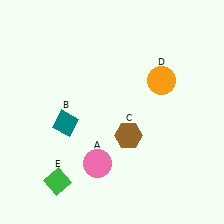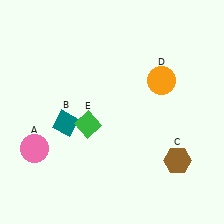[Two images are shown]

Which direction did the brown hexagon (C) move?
The brown hexagon (C) moved right.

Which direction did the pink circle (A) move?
The pink circle (A) moved left.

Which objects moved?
The objects that moved are: the pink circle (A), the brown hexagon (C), the green diamond (E).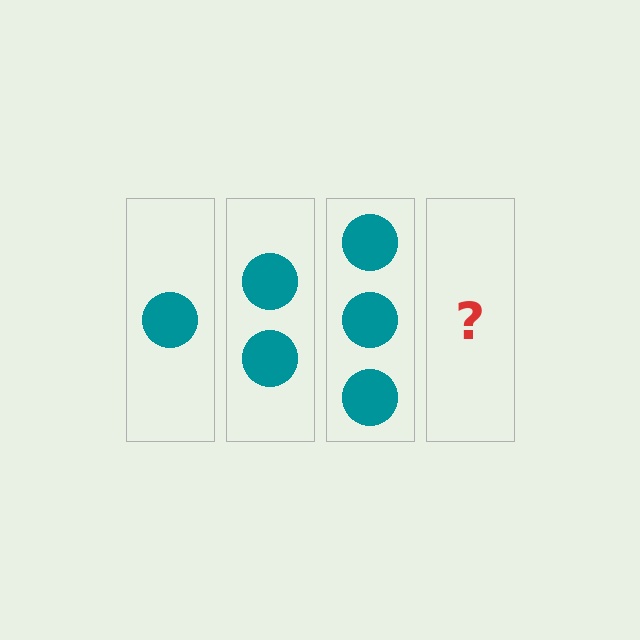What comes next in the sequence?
The next element should be 4 circles.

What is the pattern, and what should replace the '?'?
The pattern is that each step adds one more circle. The '?' should be 4 circles.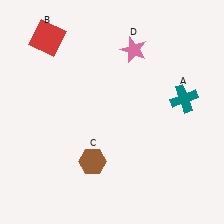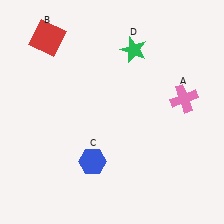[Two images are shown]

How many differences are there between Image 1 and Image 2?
There are 3 differences between the two images.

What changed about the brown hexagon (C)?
In Image 1, C is brown. In Image 2, it changed to blue.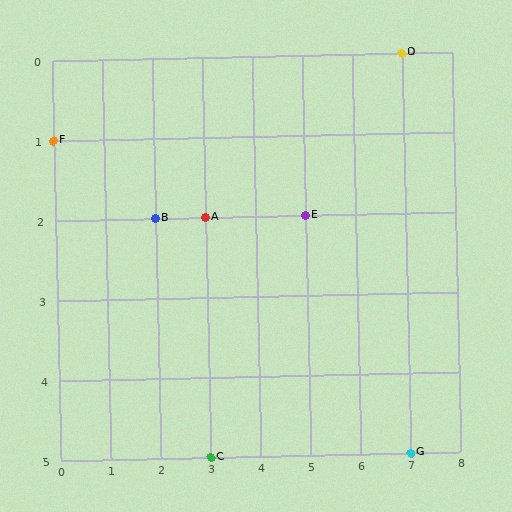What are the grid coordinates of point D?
Point D is at grid coordinates (7, 0).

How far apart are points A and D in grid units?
Points A and D are 4 columns and 2 rows apart (about 4.5 grid units diagonally).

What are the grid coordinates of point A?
Point A is at grid coordinates (3, 2).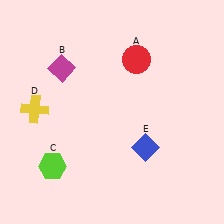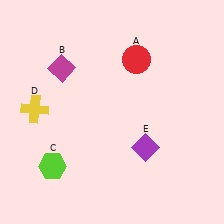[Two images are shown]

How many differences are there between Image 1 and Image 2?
There is 1 difference between the two images.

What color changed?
The diamond (E) changed from blue in Image 1 to purple in Image 2.